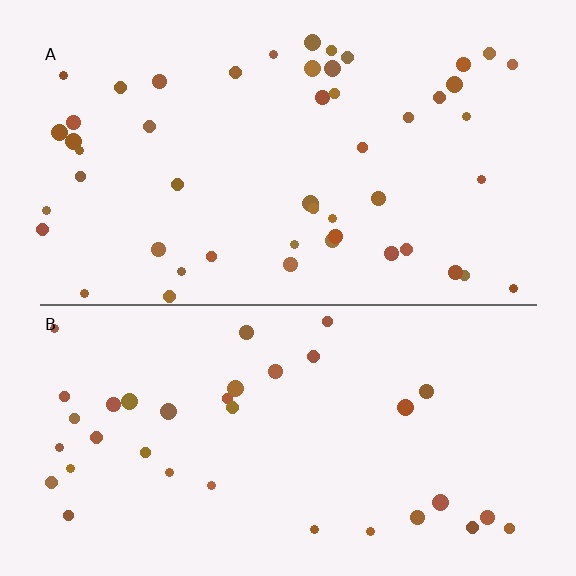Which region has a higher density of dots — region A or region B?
A (the top).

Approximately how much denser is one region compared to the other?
Approximately 1.4× — region A over region B.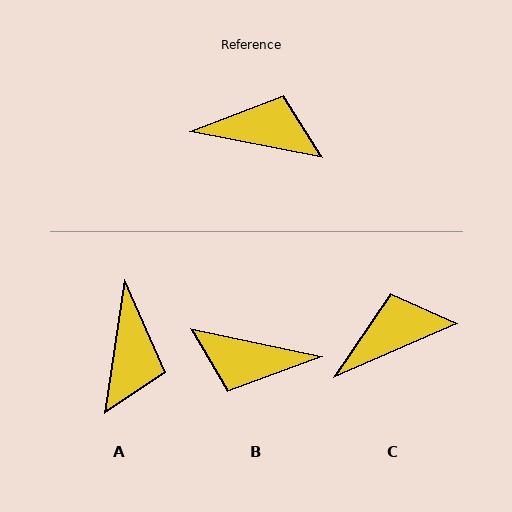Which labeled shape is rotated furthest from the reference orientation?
B, about 179 degrees away.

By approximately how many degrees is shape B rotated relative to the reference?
Approximately 179 degrees counter-clockwise.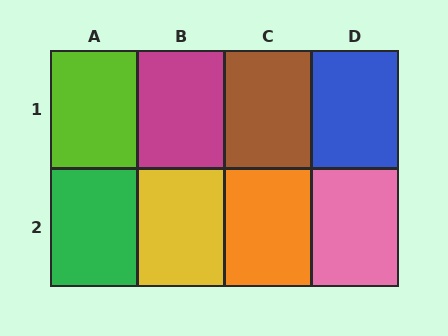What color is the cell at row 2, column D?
Pink.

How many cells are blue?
1 cell is blue.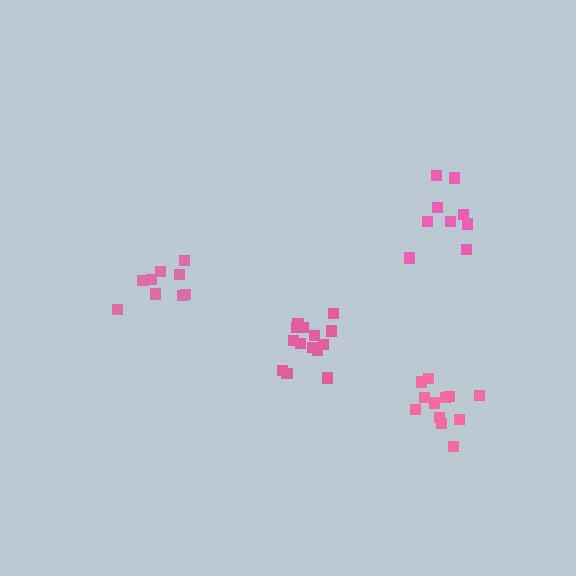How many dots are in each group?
Group 1: 14 dots, Group 2: 9 dots, Group 3: 9 dots, Group 4: 12 dots (44 total).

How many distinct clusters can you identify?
There are 4 distinct clusters.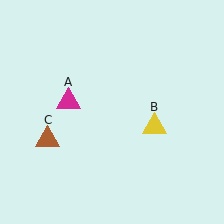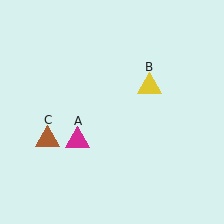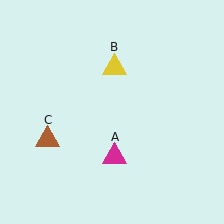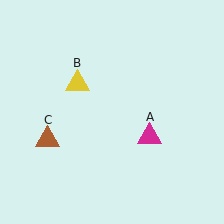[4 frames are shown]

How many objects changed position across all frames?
2 objects changed position: magenta triangle (object A), yellow triangle (object B).